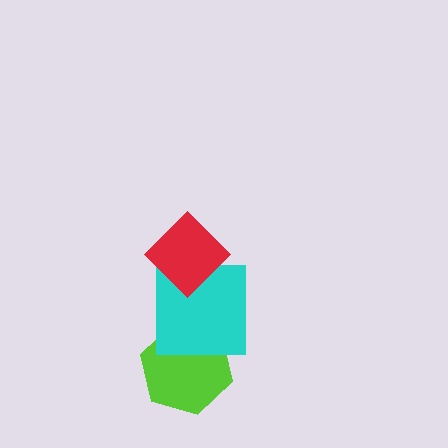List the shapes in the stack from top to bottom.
From top to bottom: the red diamond, the cyan square, the lime hexagon.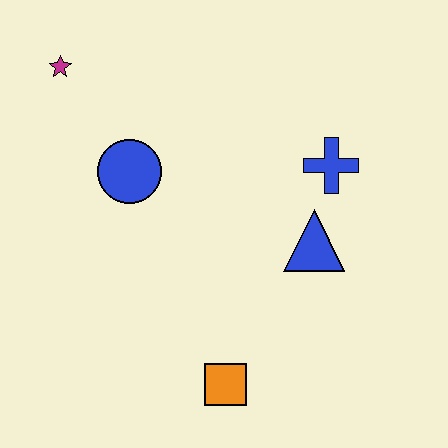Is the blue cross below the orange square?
No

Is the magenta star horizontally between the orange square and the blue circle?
No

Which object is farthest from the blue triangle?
The magenta star is farthest from the blue triangle.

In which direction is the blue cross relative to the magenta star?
The blue cross is to the right of the magenta star.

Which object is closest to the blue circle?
The magenta star is closest to the blue circle.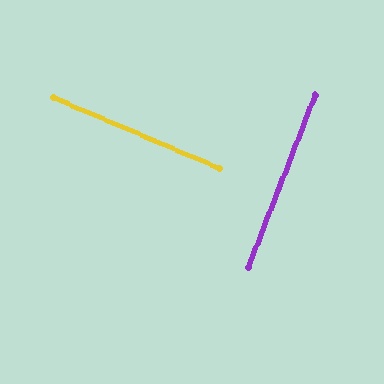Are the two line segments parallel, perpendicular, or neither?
Perpendicular — they meet at approximately 88°.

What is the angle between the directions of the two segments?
Approximately 88 degrees.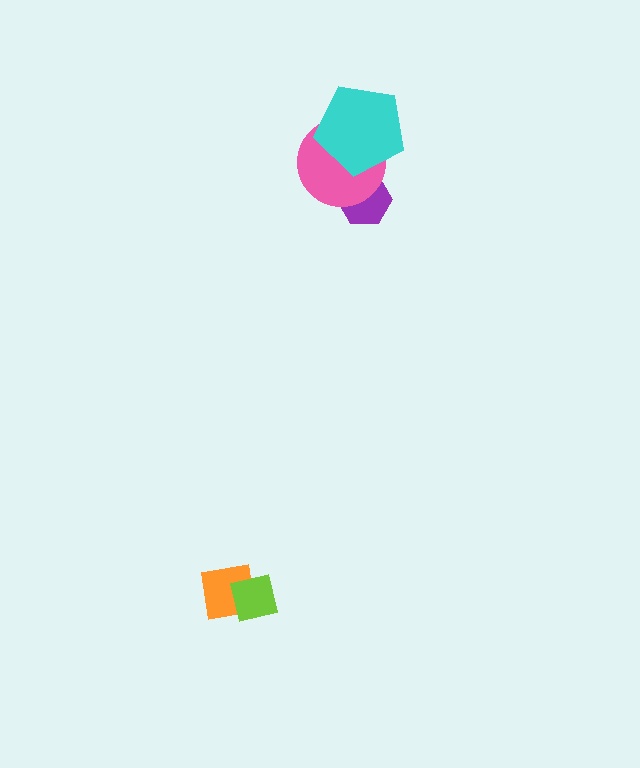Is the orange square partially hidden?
Yes, it is partially covered by another shape.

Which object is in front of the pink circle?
The cyan pentagon is in front of the pink circle.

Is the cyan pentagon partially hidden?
No, no other shape covers it.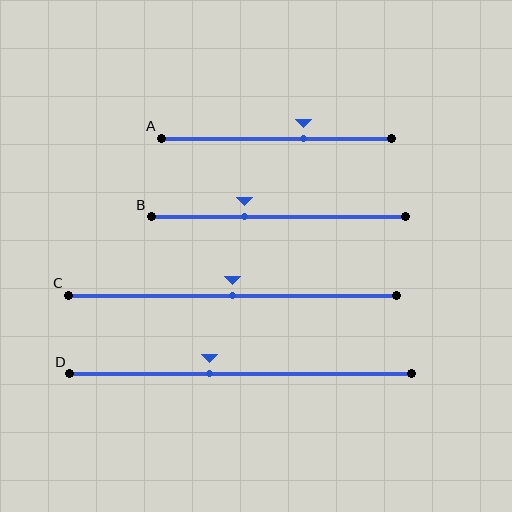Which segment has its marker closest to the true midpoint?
Segment C has its marker closest to the true midpoint.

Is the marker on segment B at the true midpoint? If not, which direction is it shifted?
No, the marker on segment B is shifted to the left by about 13% of the segment length.